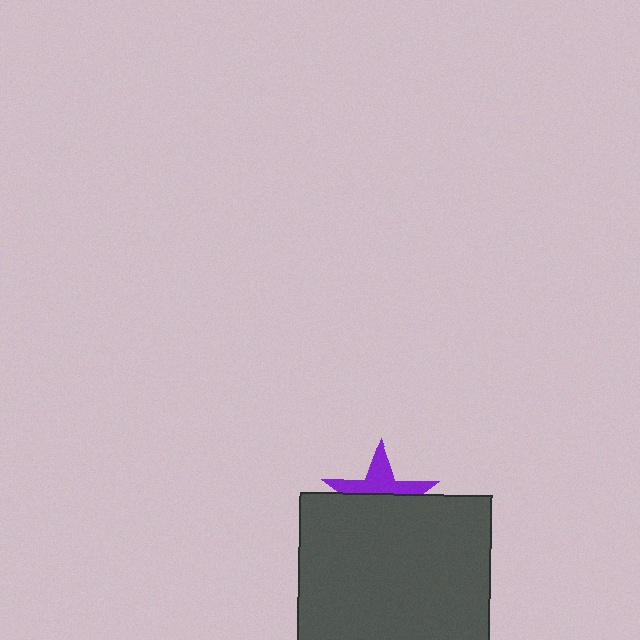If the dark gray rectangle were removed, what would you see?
You would see the complete purple star.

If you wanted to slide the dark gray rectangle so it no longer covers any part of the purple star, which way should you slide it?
Slide it down — that is the most direct way to separate the two shapes.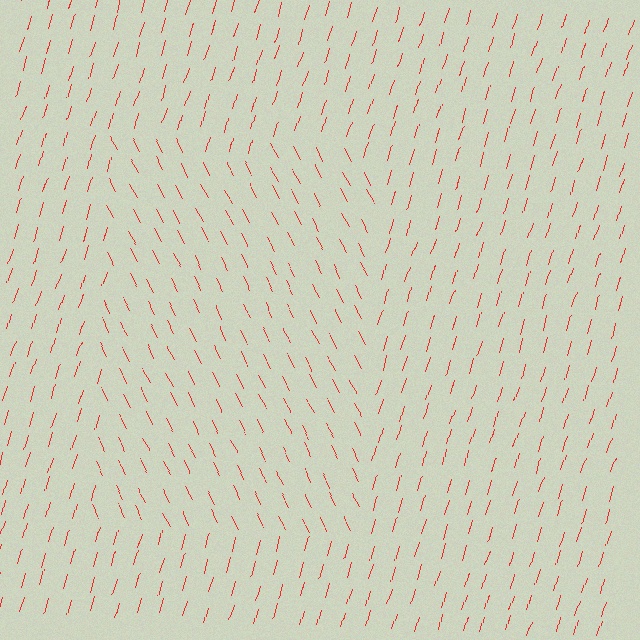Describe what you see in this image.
The image is filled with small red line segments. A rectangle region in the image has lines oriented differently from the surrounding lines, creating a visible texture boundary.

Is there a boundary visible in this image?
Yes, there is a texture boundary formed by a change in line orientation.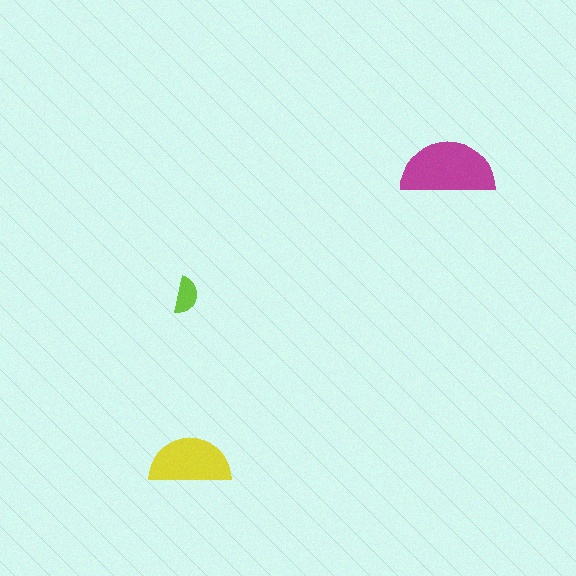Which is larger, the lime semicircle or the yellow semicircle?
The yellow one.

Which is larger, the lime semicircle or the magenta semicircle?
The magenta one.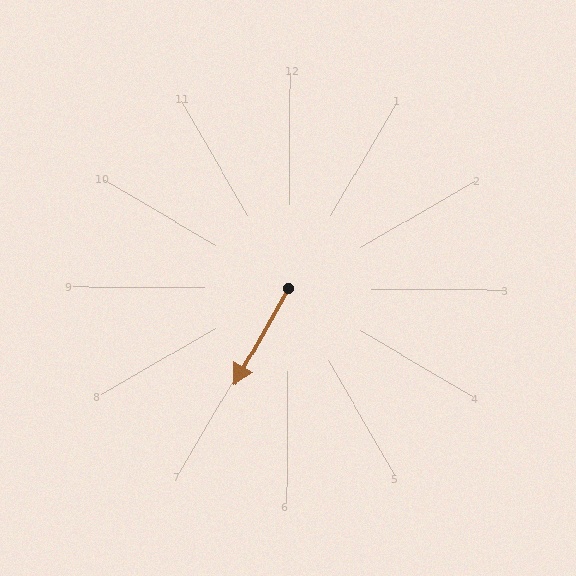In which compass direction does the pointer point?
Southwest.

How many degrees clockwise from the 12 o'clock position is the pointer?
Approximately 209 degrees.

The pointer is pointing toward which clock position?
Roughly 7 o'clock.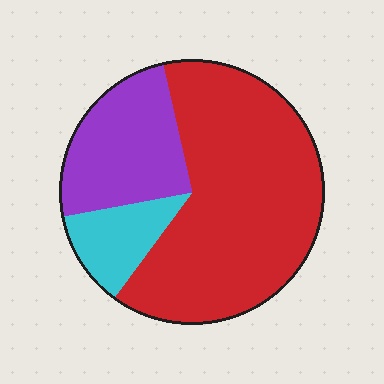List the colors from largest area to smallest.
From largest to smallest: red, purple, cyan.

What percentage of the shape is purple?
Purple covers roughly 25% of the shape.